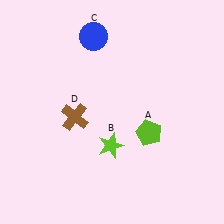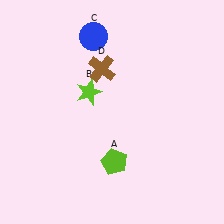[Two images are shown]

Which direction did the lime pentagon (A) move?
The lime pentagon (A) moved left.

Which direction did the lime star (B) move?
The lime star (B) moved up.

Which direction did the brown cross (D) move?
The brown cross (D) moved up.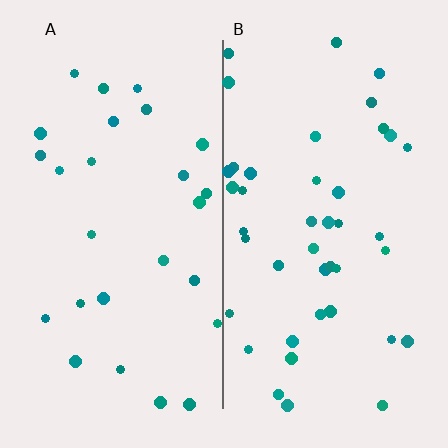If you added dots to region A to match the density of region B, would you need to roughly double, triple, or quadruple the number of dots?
Approximately double.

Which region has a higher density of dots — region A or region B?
B (the right).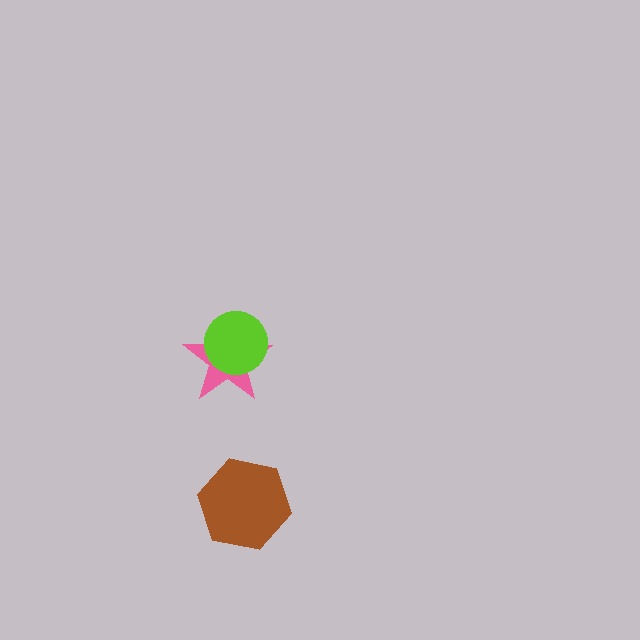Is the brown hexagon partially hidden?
No, no other shape covers it.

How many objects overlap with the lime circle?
1 object overlaps with the lime circle.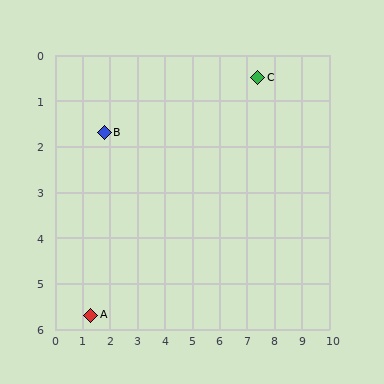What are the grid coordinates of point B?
Point B is at approximately (1.8, 1.7).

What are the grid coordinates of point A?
Point A is at approximately (1.3, 5.7).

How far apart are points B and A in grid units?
Points B and A are about 4.0 grid units apart.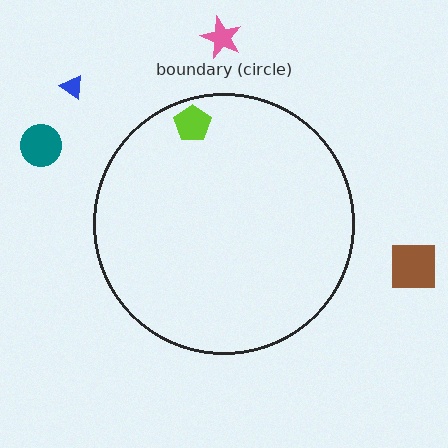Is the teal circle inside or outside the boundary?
Outside.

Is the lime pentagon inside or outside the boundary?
Inside.